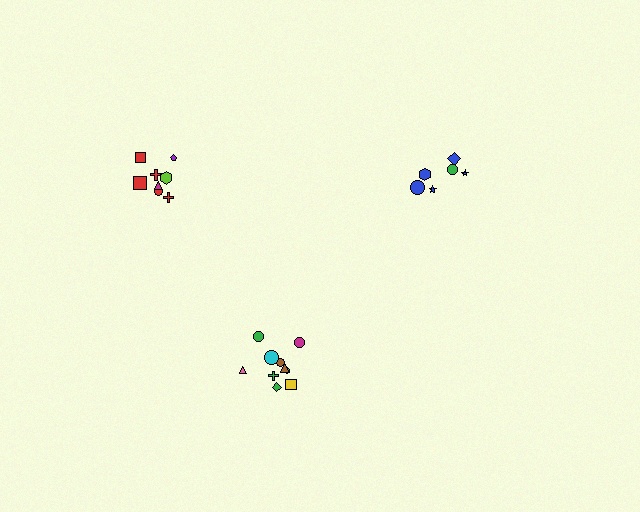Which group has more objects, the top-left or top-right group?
The top-left group.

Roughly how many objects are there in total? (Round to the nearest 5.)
Roughly 25 objects in total.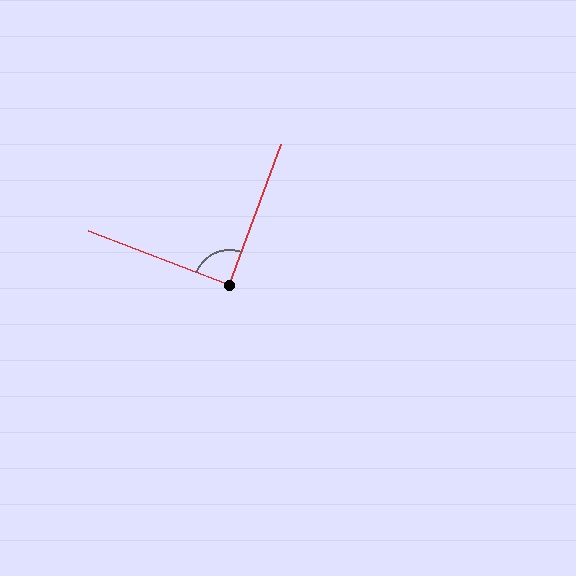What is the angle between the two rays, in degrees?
Approximately 90 degrees.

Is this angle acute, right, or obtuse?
It is approximately a right angle.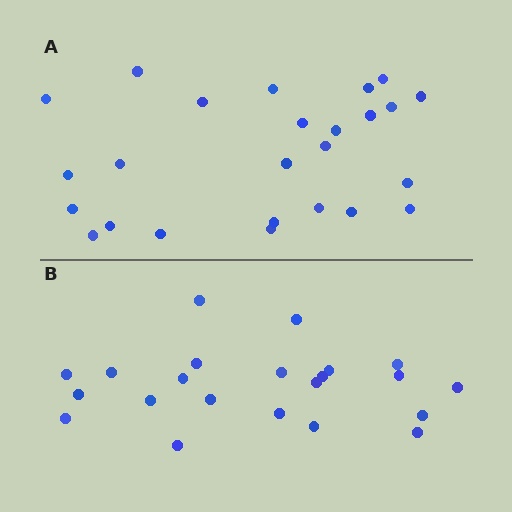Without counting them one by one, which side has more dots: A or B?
Region A (the top region) has more dots.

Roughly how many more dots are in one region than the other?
Region A has just a few more — roughly 2 or 3 more dots than region B.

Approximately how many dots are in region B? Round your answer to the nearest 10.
About 20 dots. (The exact count is 22, which rounds to 20.)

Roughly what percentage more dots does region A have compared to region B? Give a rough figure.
About 15% more.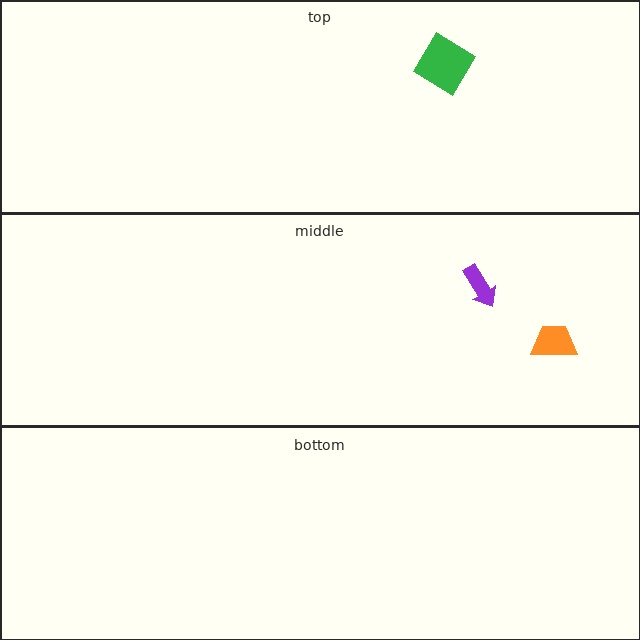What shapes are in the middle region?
The purple arrow, the orange trapezoid.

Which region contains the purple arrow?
The middle region.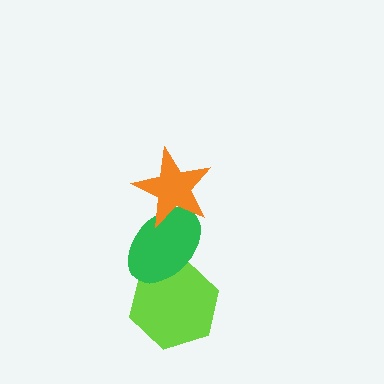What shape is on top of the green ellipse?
The orange star is on top of the green ellipse.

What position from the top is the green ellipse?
The green ellipse is 2nd from the top.